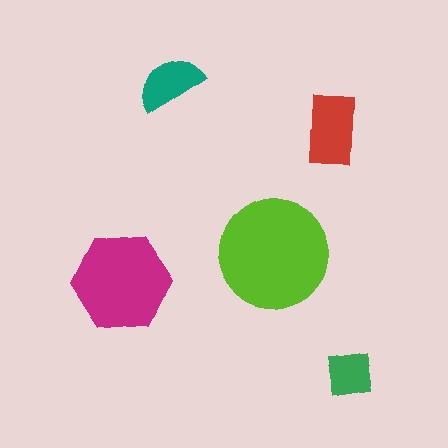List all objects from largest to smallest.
The lime circle, the magenta hexagon, the red rectangle, the teal semicircle, the green square.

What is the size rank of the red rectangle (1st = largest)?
3rd.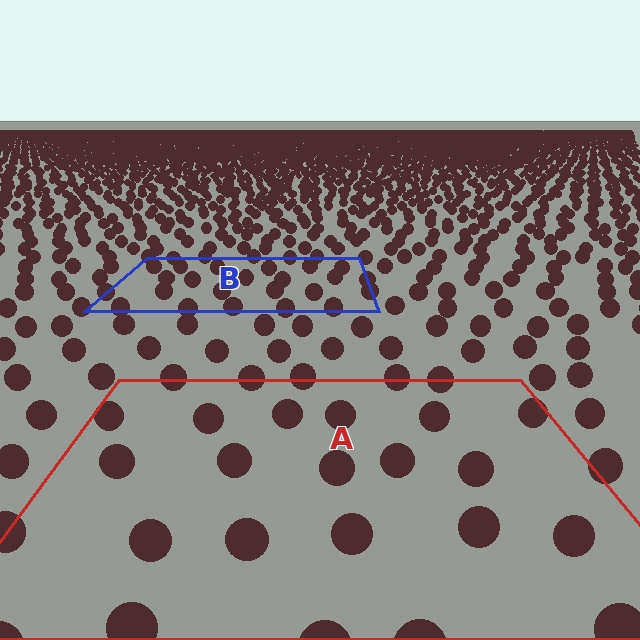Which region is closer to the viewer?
Region A is closer. The texture elements there are larger and more spread out.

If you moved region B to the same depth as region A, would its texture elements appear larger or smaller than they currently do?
They would appear larger. At a closer depth, the same texture elements are projected at a bigger on-screen size.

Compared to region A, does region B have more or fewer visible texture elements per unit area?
Region B has more texture elements per unit area — they are packed more densely because it is farther away.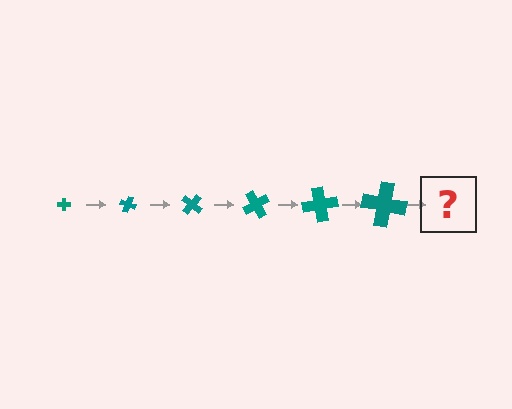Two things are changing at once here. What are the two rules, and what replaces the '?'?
The two rules are that the cross grows larger each step and it rotates 20 degrees each step. The '?' should be a cross, larger than the previous one and rotated 120 degrees from the start.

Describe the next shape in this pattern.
It should be a cross, larger than the previous one and rotated 120 degrees from the start.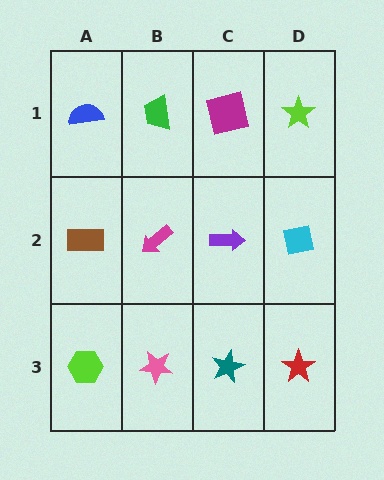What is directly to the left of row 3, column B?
A lime hexagon.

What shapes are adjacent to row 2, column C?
A magenta square (row 1, column C), a teal star (row 3, column C), a magenta arrow (row 2, column B), a cyan square (row 2, column D).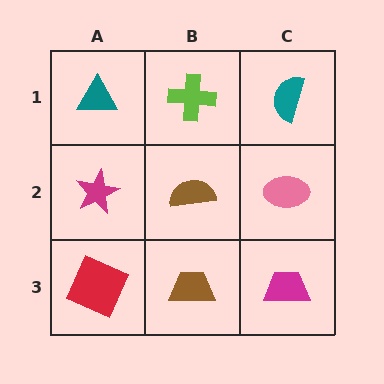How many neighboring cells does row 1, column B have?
3.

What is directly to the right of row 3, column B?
A magenta trapezoid.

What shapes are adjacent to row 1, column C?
A pink ellipse (row 2, column C), a lime cross (row 1, column B).